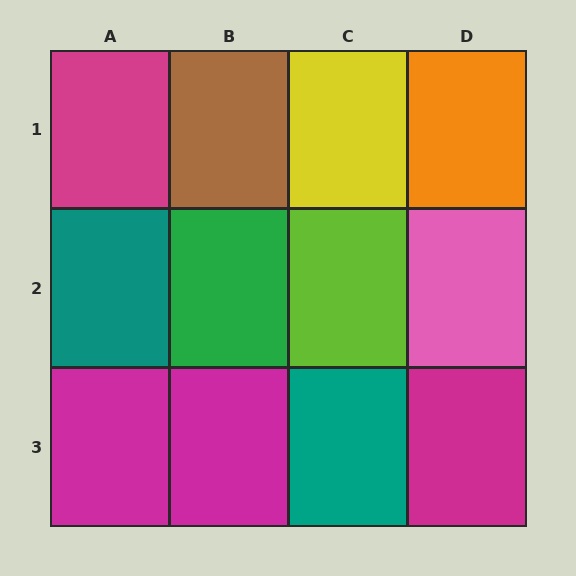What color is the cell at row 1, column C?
Yellow.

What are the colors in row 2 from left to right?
Teal, green, lime, pink.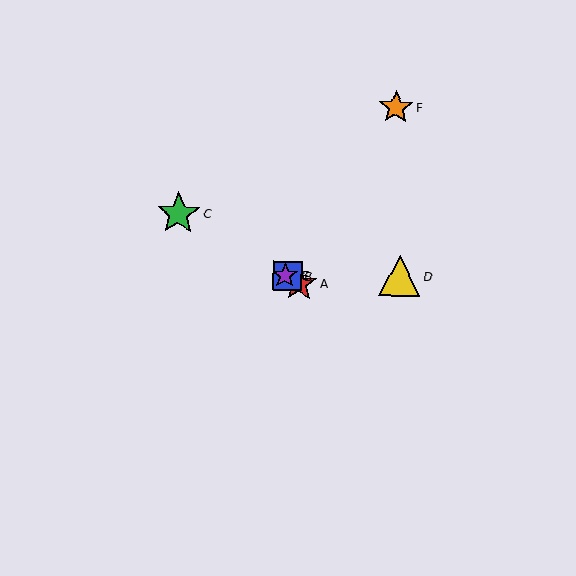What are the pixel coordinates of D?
Object D is at (400, 275).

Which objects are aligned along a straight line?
Objects A, B, C, E are aligned along a straight line.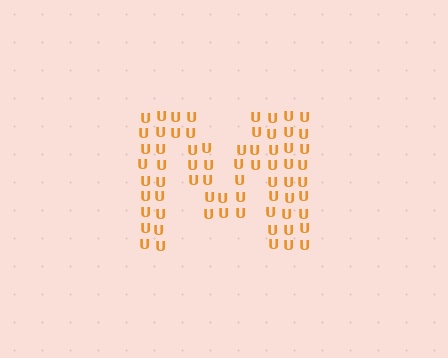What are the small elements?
The small elements are letter U's.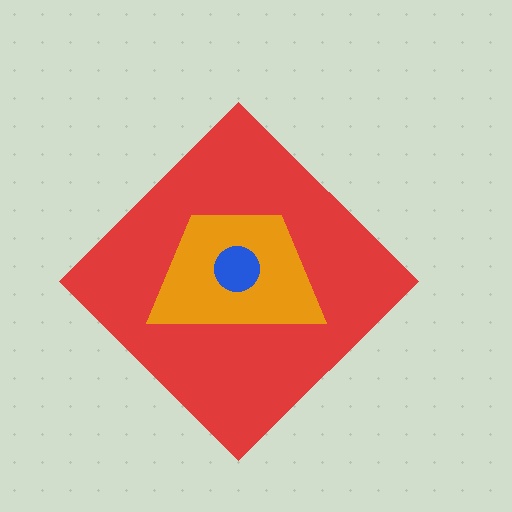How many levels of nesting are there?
3.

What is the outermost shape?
The red diamond.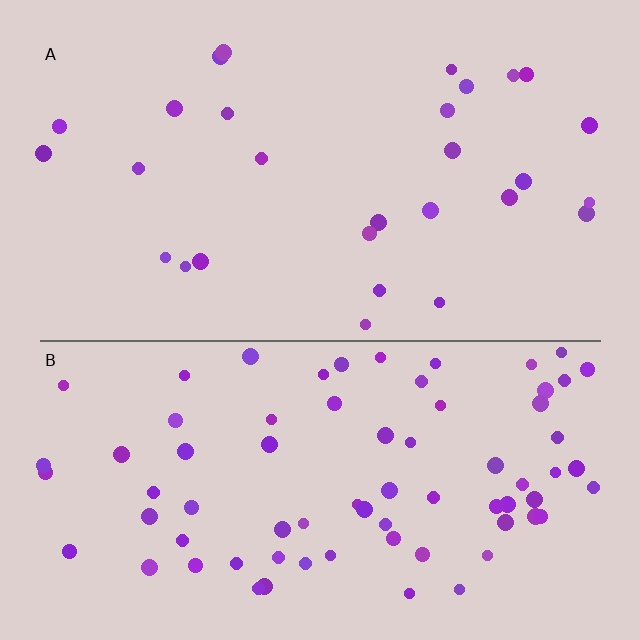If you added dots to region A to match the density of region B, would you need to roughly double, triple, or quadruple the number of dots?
Approximately triple.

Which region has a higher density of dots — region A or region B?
B (the bottom).